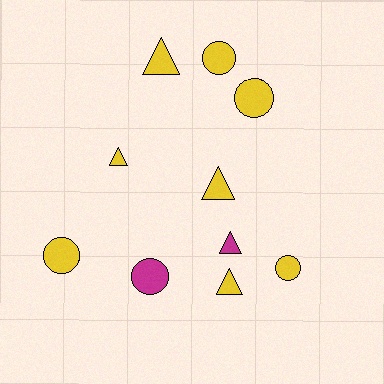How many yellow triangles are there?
There are 4 yellow triangles.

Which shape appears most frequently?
Circle, with 5 objects.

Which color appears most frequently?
Yellow, with 8 objects.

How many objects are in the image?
There are 10 objects.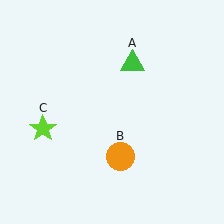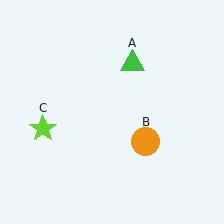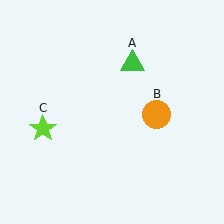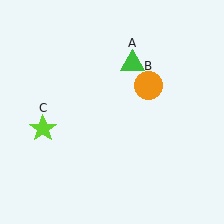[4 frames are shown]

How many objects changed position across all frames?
1 object changed position: orange circle (object B).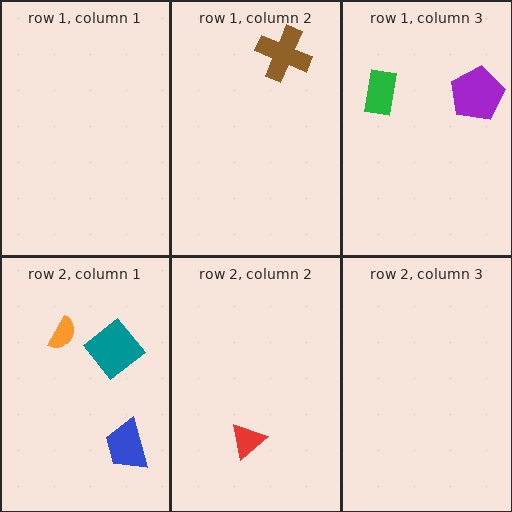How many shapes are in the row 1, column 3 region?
2.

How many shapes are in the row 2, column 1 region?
3.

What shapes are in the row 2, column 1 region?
The teal diamond, the blue trapezoid, the orange semicircle.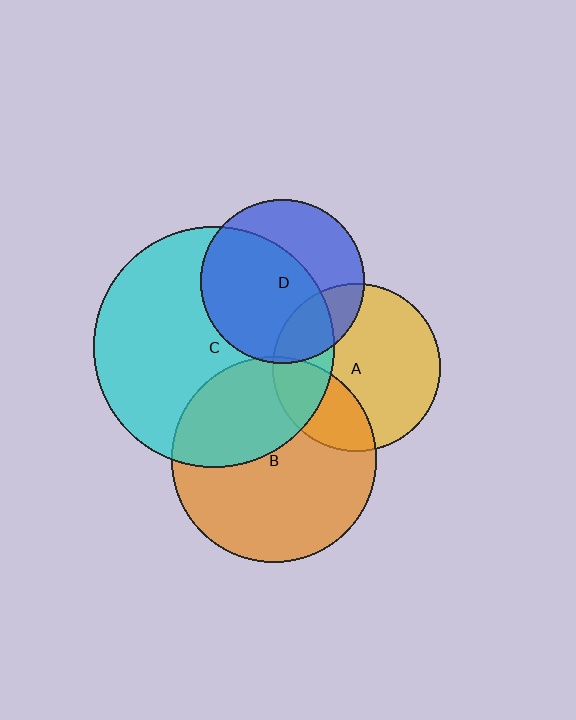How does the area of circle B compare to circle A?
Approximately 1.5 times.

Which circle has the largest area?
Circle C (cyan).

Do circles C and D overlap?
Yes.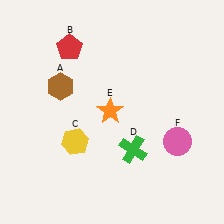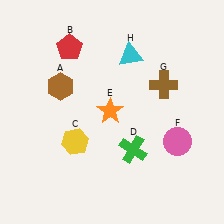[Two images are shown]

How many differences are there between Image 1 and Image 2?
There are 2 differences between the two images.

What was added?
A brown cross (G), a cyan triangle (H) were added in Image 2.